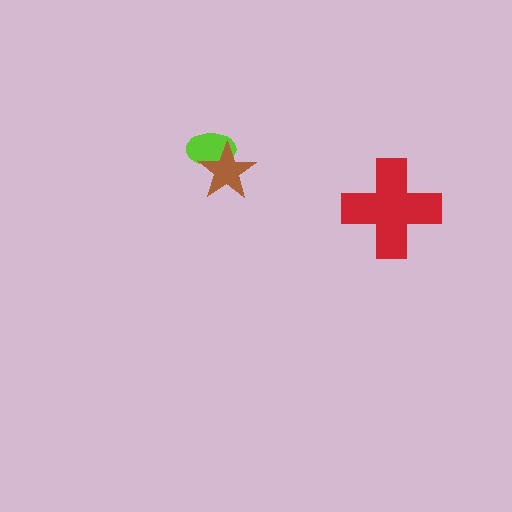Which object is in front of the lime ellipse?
The brown star is in front of the lime ellipse.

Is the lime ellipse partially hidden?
Yes, it is partially covered by another shape.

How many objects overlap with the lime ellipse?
1 object overlaps with the lime ellipse.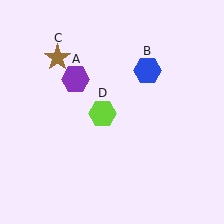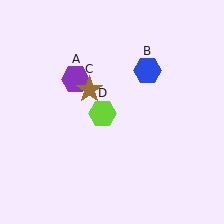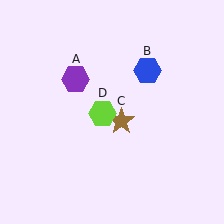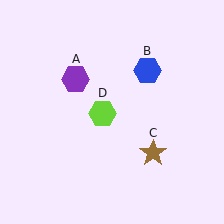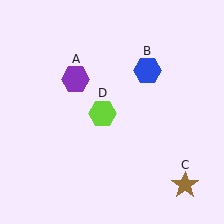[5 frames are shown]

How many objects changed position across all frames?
1 object changed position: brown star (object C).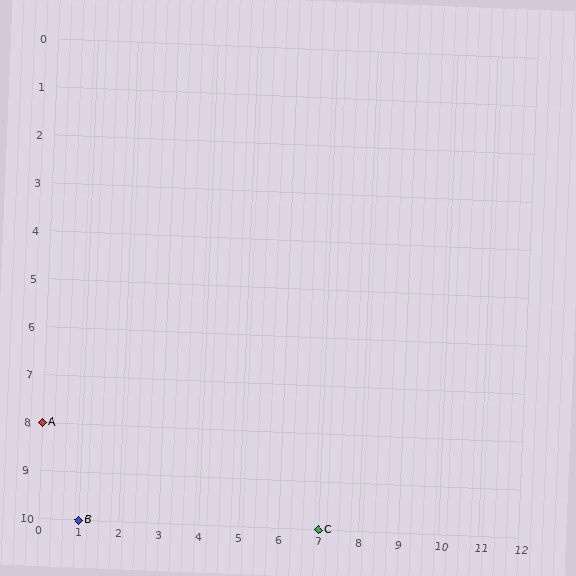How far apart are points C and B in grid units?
Points C and B are 6 columns apart.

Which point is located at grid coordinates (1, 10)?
Point B is at (1, 10).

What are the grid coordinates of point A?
Point A is at grid coordinates (0, 8).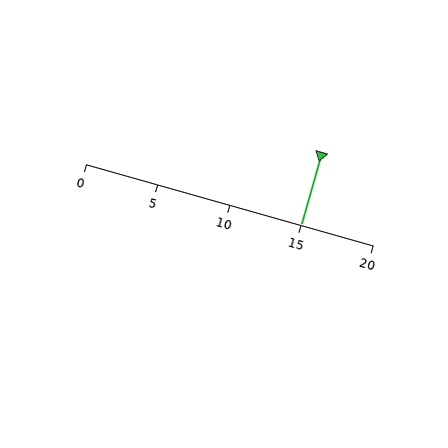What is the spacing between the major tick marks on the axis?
The major ticks are spaced 5 apart.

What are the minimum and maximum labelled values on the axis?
The axis runs from 0 to 20.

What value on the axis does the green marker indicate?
The marker indicates approximately 15.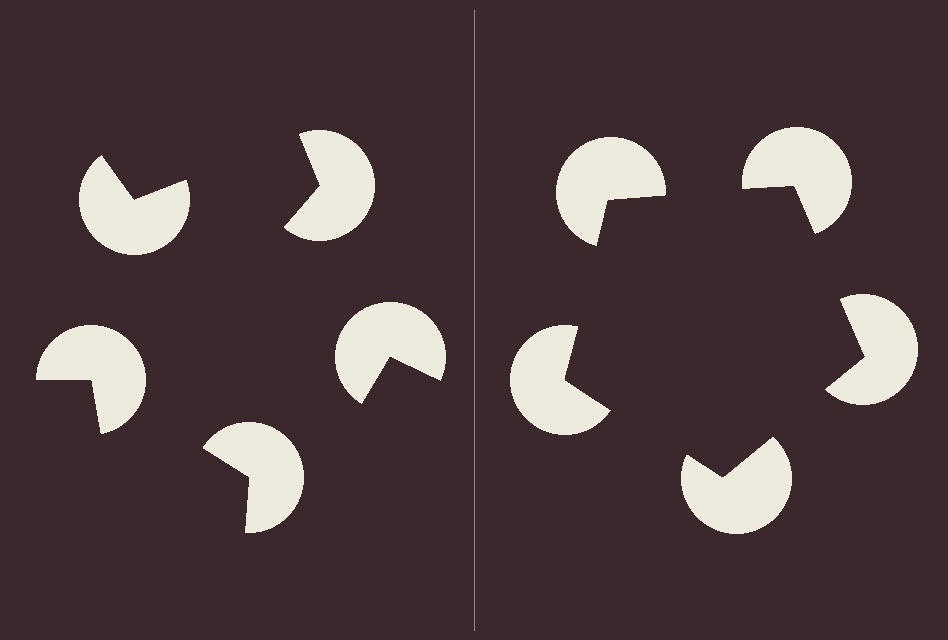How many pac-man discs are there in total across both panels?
10 — 5 on each side.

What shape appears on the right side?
An illusory pentagon.